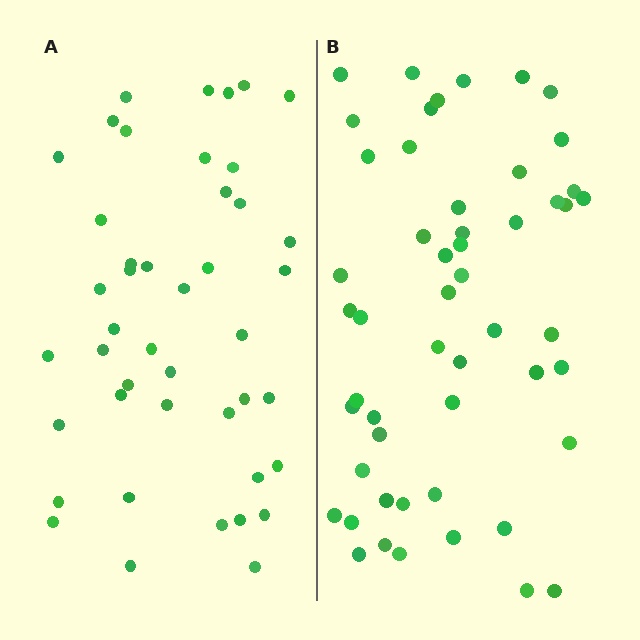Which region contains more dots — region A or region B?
Region B (the right region) has more dots.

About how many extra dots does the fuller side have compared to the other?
Region B has roughly 8 or so more dots than region A.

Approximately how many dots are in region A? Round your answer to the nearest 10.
About 40 dots. (The exact count is 44, which rounds to 40.)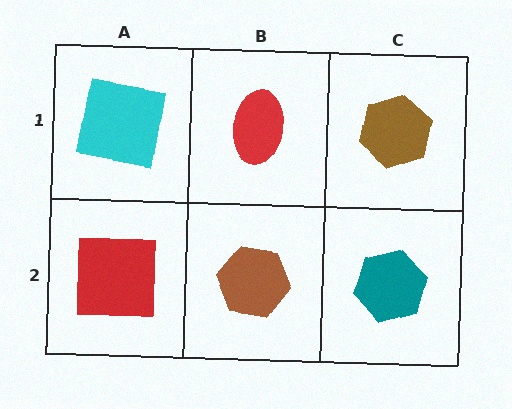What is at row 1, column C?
A brown hexagon.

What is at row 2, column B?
A brown hexagon.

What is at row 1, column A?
A cyan square.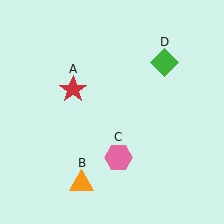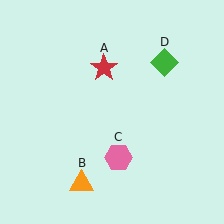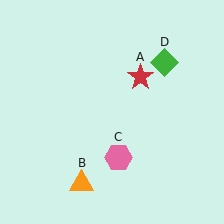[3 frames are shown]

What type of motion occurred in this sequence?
The red star (object A) rotated clockwise around the center of the scene.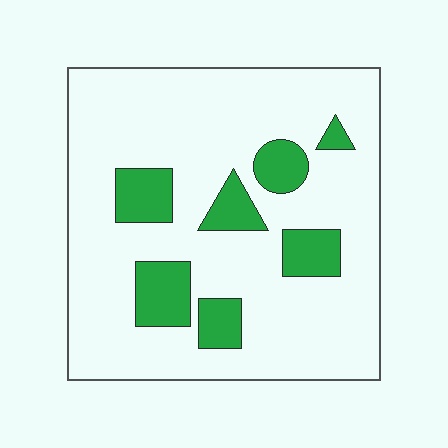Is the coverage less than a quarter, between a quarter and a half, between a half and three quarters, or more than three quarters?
Less than a quarter.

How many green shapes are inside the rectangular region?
7.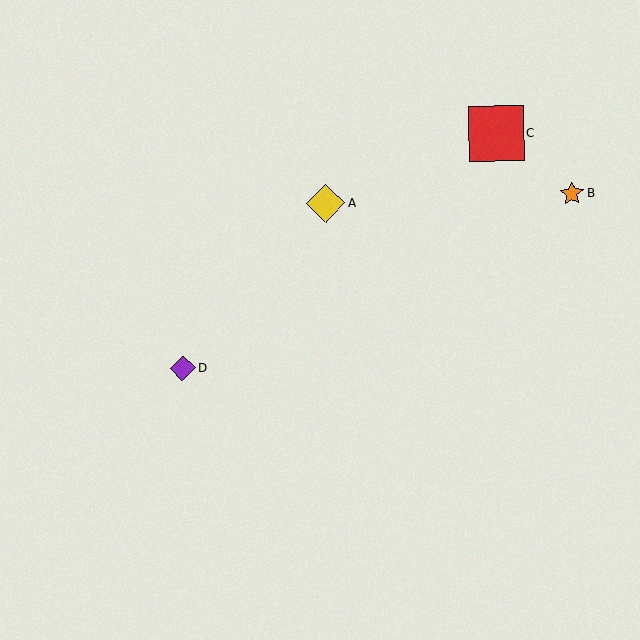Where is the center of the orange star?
The center of the orange star is at (572, 194).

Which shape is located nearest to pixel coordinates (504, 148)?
The red square (labeled C) at (496, 133) is nearest to that location.